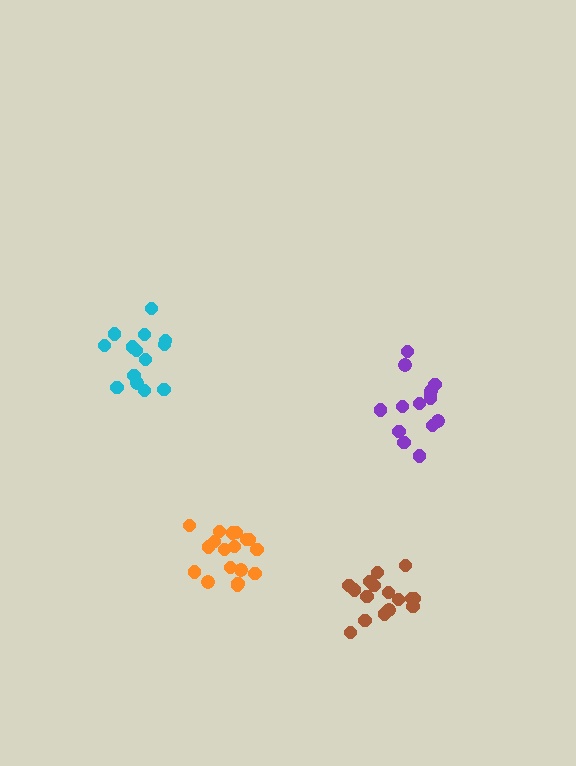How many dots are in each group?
Group 1: 14 dots, Group 2: 14 dots, Group 3: 18 dots, Group 4: 16 dots (62 total).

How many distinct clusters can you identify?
There are 4 distinct clusters.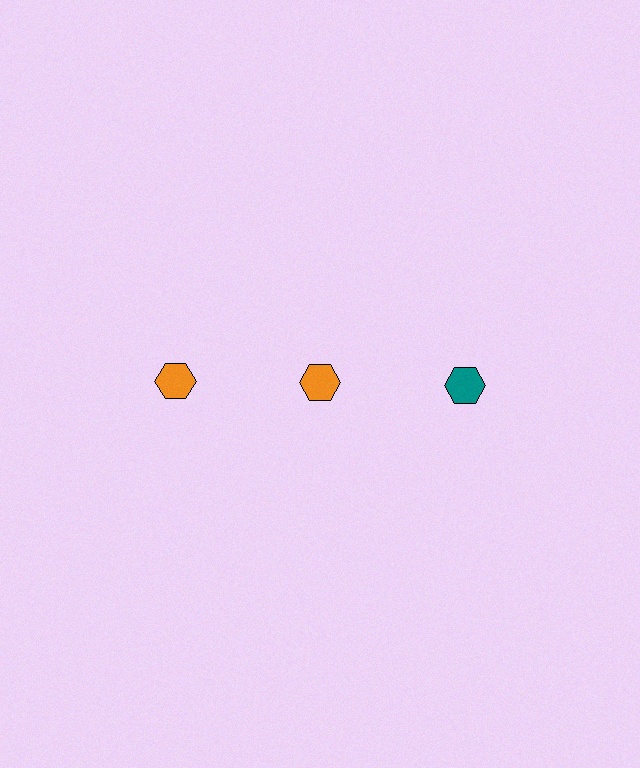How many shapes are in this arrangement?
There are 3 shapes arranged in a grid pattern.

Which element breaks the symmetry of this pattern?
The teal hexagon in the top row, center column breaks the symmetry. All other shapes are orange hexagons.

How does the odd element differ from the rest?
It has a different color: teal instead of orange.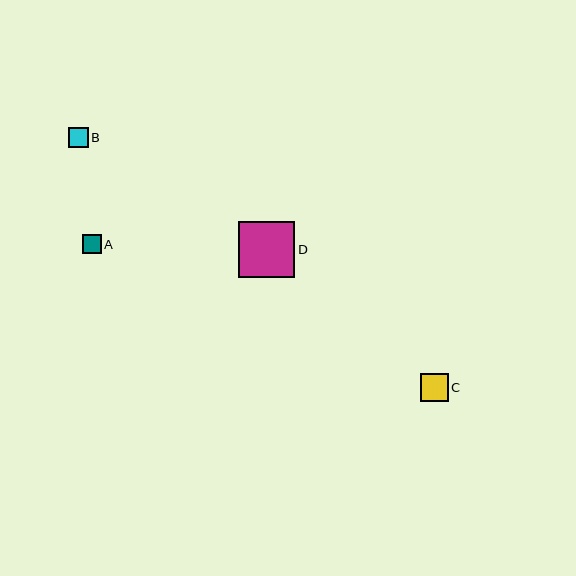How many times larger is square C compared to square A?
Square C is approximately 1.5 times the size of square A.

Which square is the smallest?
Square A is the smallest with a size of approximately 18 pixels.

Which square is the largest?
Square D is the largest with a size of approximately 57 pixels.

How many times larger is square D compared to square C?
Square D is approximately 2.1 times the size of square C.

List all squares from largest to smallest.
From largest to smallest: D, C, B, A.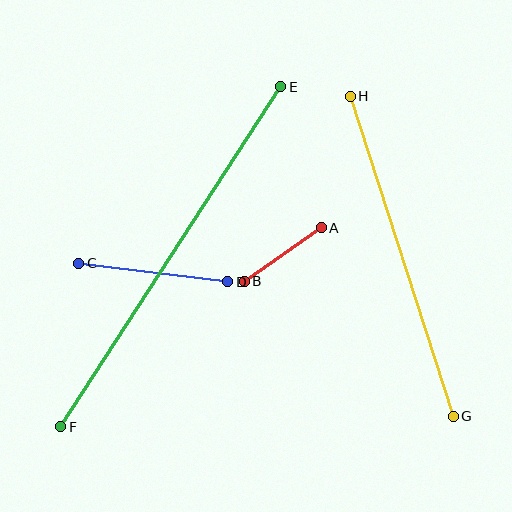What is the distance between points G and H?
The distance is approximately 336 pixels.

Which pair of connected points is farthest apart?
Points E and F are farthest apart.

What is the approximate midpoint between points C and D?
The midpoint is at approximately (153, 272) pixels.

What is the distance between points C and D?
The distance is approximately 151 pixels.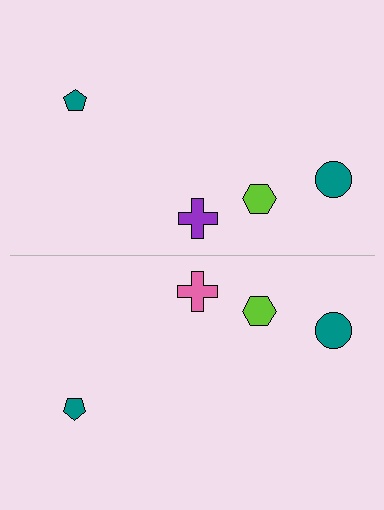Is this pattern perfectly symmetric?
No, the pattern is not perfectly symmetric. The pink cross on the bottom side breaks the symmetry — its mirror counterpart is purple.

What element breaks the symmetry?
The pink cross on the bottom side breaks the symmetry — its mirror counterpart is purple.